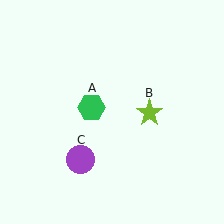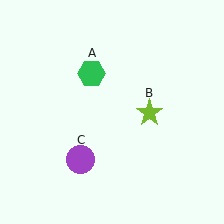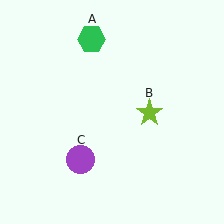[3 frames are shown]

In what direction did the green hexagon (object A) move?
The green hexagon (object A) moved up.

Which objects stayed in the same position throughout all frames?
Lime star (object B) and purple circle (object C) remained stationary.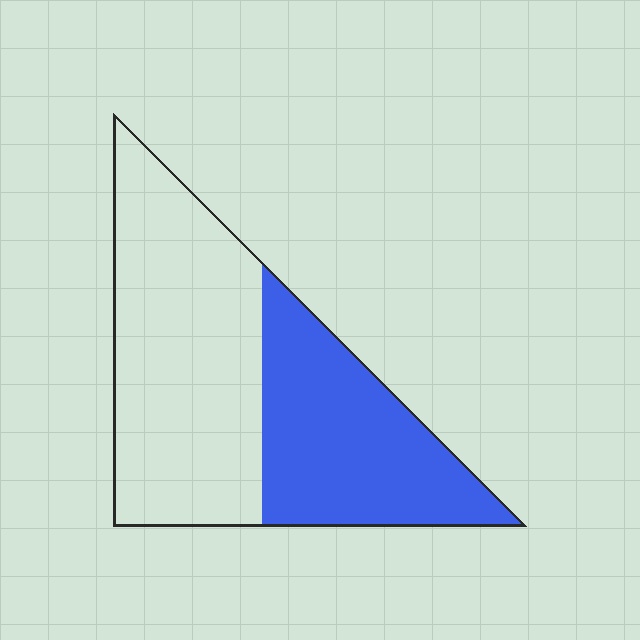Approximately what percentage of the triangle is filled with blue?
Approximately 40%.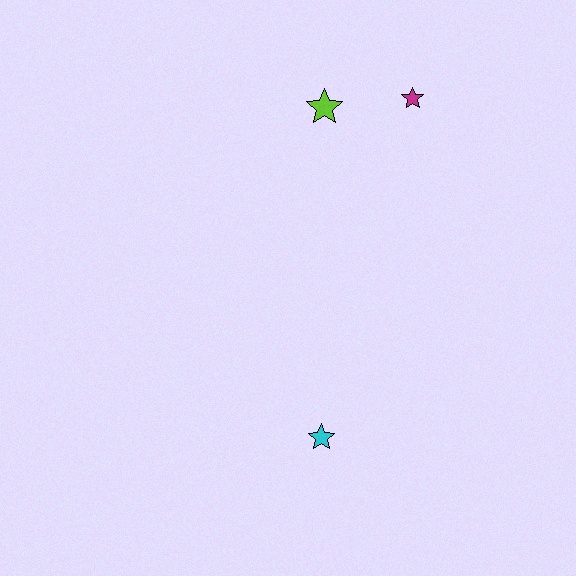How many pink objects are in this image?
There are no pink objects.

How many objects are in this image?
There are 3 objects.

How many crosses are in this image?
There are no crosses.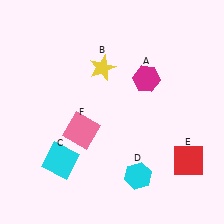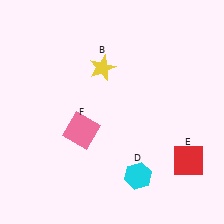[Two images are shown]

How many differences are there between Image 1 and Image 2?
There are 2 differences between the two images.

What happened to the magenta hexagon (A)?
The magenta hexagon (A) was removed in Image 2. It was in the top-right area of Image 1.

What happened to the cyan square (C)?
The cyan square (C) was removed in Image 2. It was in the bottom-left area of Image 1.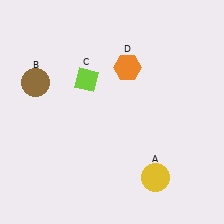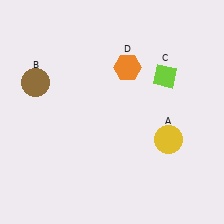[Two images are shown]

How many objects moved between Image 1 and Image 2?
2 objects moved between the two images.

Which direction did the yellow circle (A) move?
The yellow circle (A) moved up.